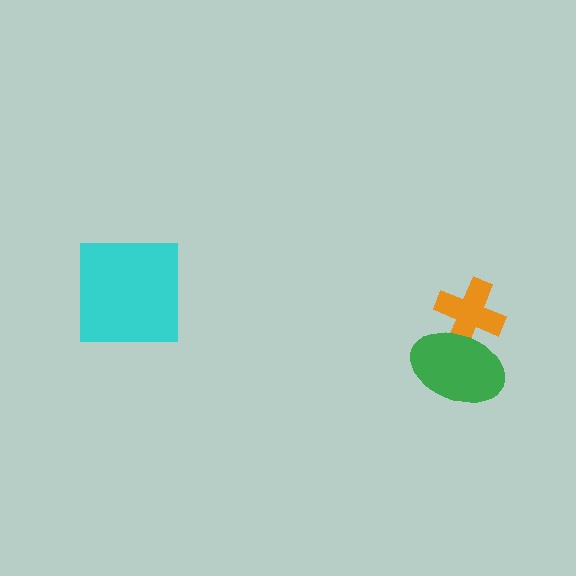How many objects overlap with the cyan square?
0 objects overlap with the cyan square.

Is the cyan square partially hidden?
No, no other shape covers it.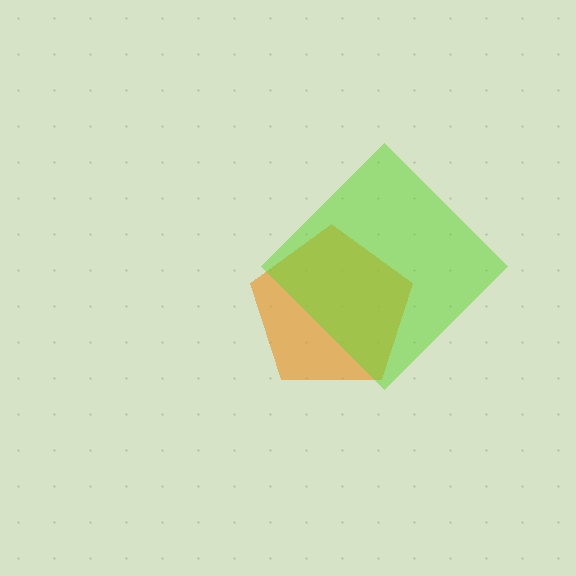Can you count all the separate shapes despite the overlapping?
Yes, there are 2 separate shapes.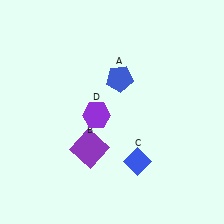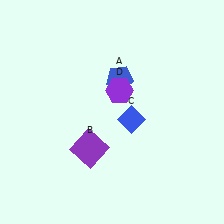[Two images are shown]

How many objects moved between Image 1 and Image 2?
2 objects moved between the two images.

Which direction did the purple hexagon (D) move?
The purple hexagon (D) moved up.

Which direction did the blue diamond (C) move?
The blue diamond (C) moved up.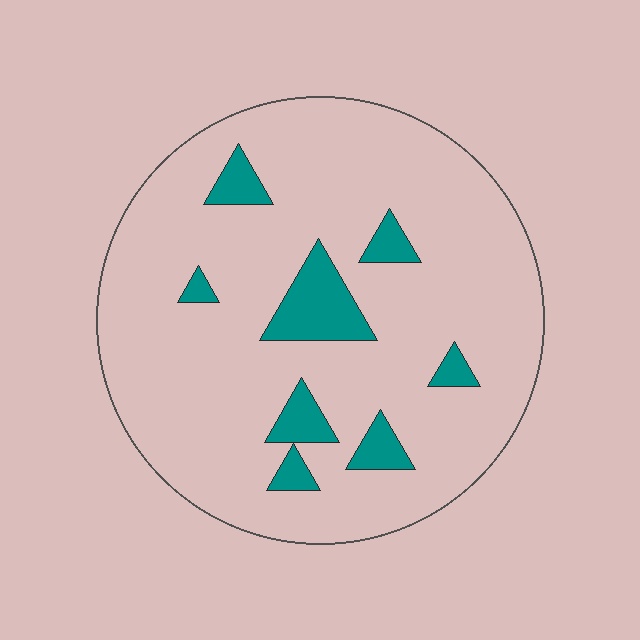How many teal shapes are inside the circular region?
8.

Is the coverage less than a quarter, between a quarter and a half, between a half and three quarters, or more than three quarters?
Less than a quarter.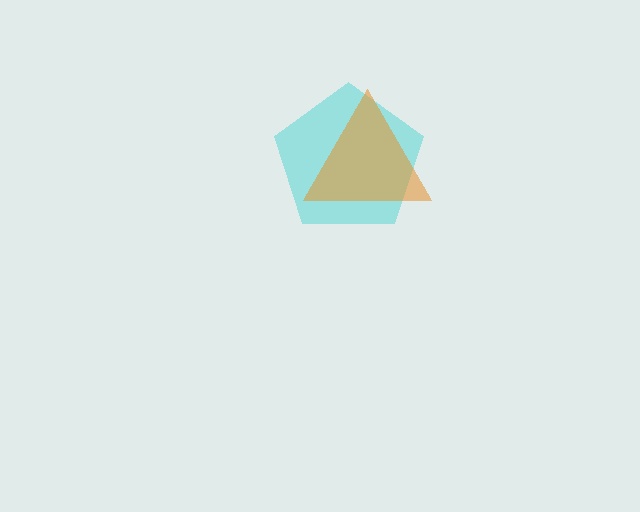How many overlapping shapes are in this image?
There are 2 overlapping shapes in the image.